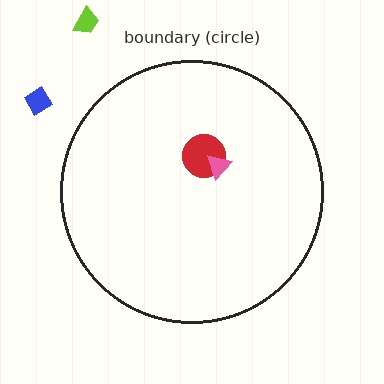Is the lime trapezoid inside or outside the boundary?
Outside.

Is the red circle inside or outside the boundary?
Inside.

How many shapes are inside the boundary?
2 inside, 2 outside.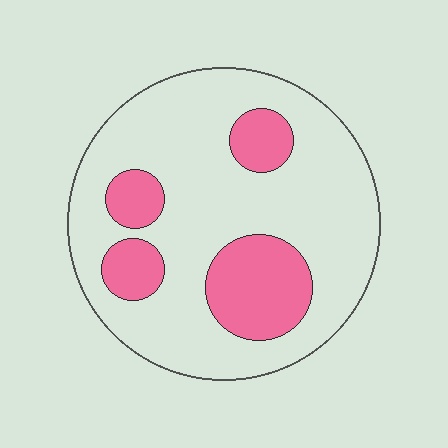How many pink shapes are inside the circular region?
4.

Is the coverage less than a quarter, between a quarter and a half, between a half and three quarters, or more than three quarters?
Less than a quarter.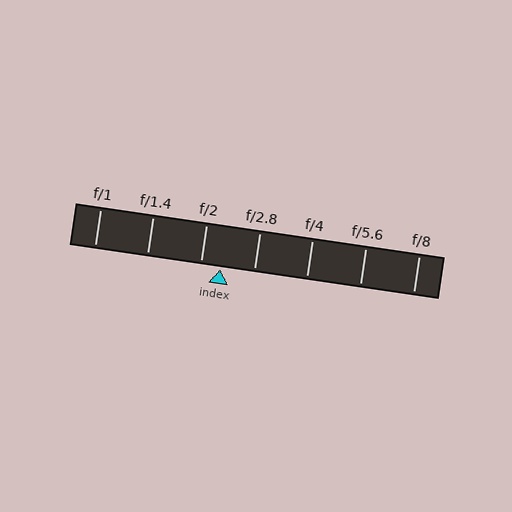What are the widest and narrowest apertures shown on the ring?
The widest aperture shown is f/1 and the narrowest is f/8.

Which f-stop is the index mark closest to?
The index mark is closest to f/2.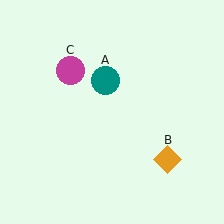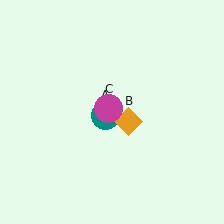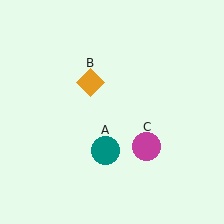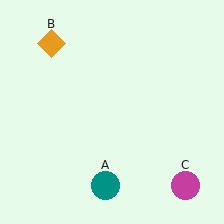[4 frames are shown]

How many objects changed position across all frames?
3 objects changed position: teal circle (object A), orange diamond (object B), magenta circle (object C).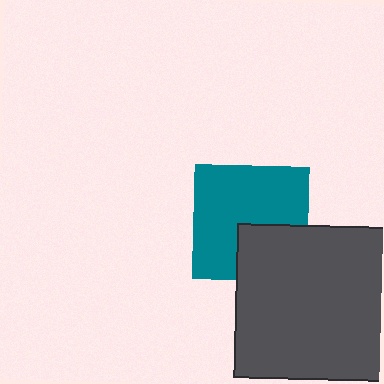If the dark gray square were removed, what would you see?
You would see the complete teal square.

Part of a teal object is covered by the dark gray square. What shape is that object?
It is a square.